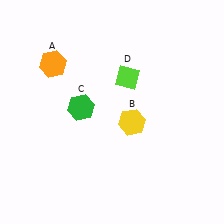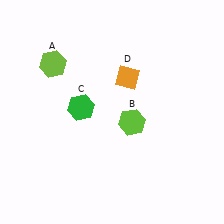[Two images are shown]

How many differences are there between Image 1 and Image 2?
There are 3 differences between the two images.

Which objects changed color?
A changed from orange to lime. B changed from yellow to lime. D changed from lime to orange.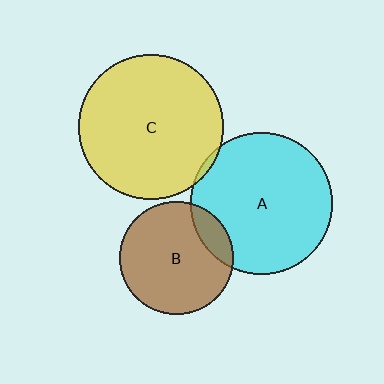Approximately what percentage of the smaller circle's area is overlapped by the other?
Approximately 5%.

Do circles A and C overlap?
Yes.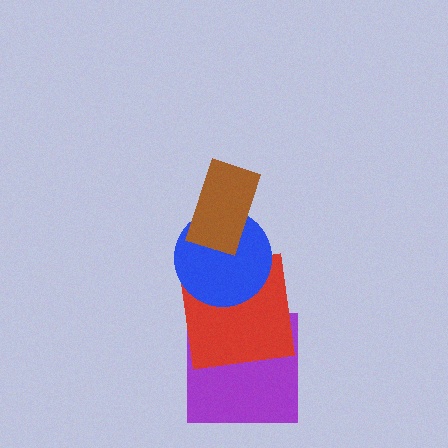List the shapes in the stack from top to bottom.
From top to bottom: the brown rectangle, the blue circle, the red square, the purple square.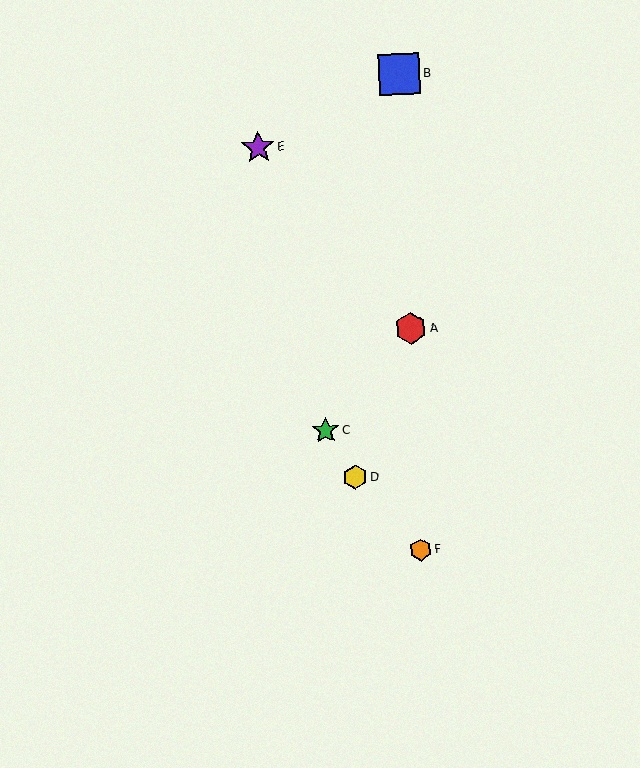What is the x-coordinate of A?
Object A is at x≈411.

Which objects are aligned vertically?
Objects A, B, F are aligned vertically.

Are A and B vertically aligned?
Yes, both are at x≈411.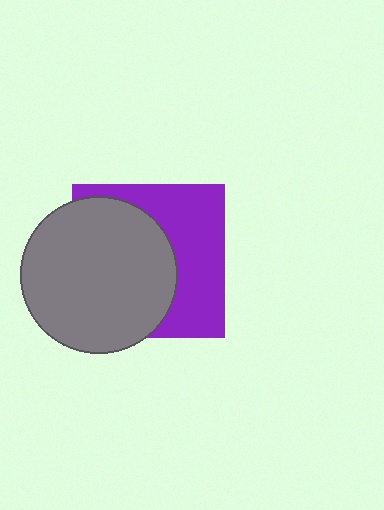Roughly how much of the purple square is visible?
A small part of it is visible (roughly 45%).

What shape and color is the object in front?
The object in front is a gray circle.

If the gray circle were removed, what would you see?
You would see the complete purple square.